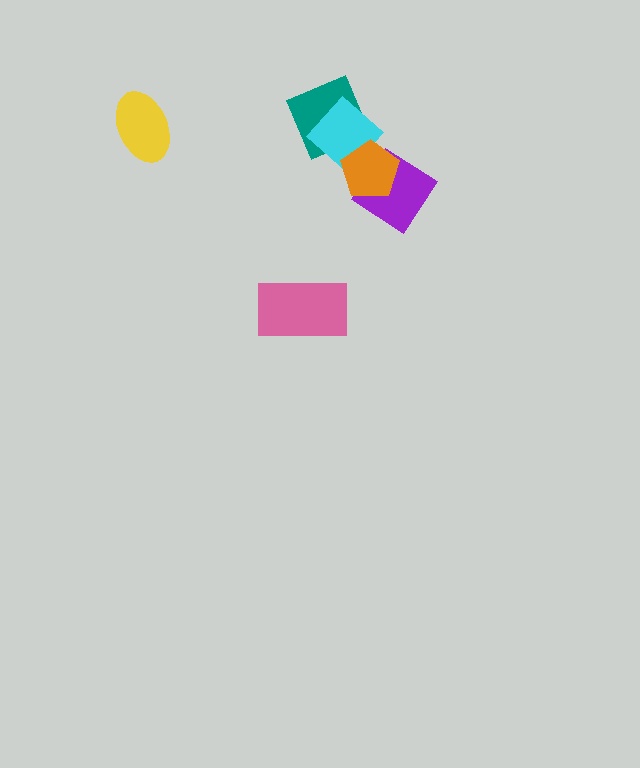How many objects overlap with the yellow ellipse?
0 objects overlap with the yellow ellipse.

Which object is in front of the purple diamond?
The orange pentagon is in front of the purple diamond.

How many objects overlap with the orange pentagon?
3 objects overlap with the orange pentagon.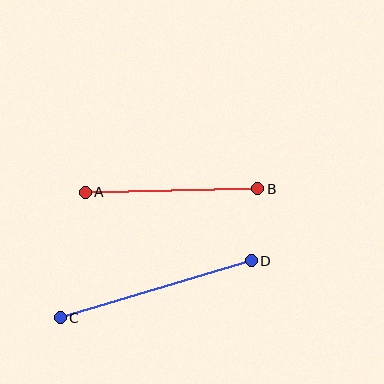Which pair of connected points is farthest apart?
Points C and D are farthest apart.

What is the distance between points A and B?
The distance is approximately 172 pixels.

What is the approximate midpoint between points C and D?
The midpoint is at approximately (156, 289) pixels.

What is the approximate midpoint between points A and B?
The midpoint is at approximately (171, 190) pixels.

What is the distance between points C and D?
The distance is approximately 200 pixels.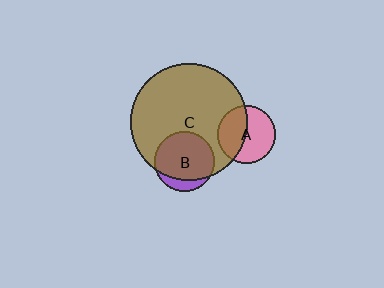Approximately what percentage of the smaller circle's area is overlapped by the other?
Approximately 85%.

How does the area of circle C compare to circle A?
Approximately 4.0 times.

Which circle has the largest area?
Circle C (brown).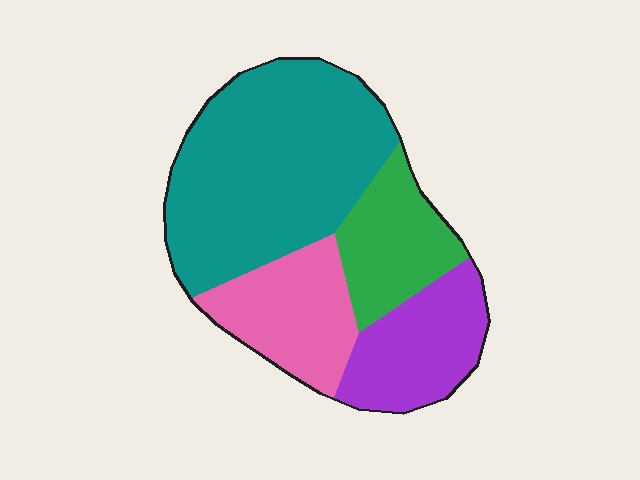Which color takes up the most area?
Teal, at roughly 45%.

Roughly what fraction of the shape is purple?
Purple covers around 20% of the shape.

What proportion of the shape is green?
Green covers 16% of the shape.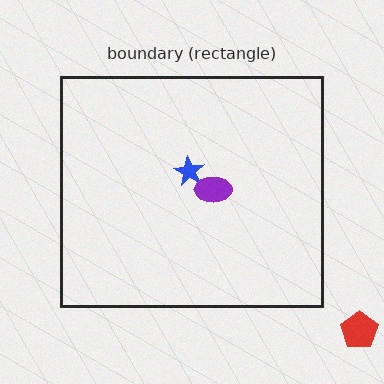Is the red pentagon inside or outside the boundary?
Outside.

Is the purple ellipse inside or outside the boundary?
Inside.